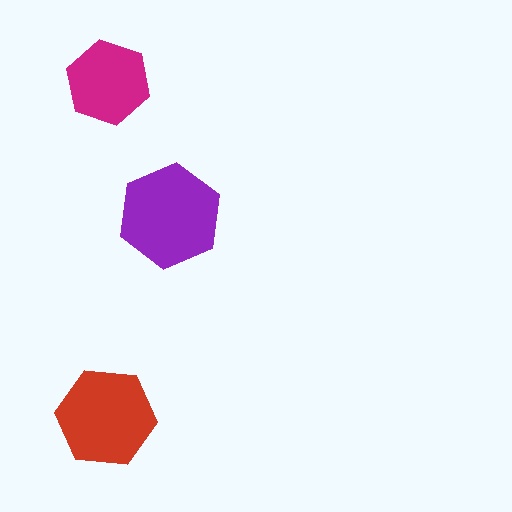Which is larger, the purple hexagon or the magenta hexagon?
The purple one.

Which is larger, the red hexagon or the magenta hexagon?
The red one.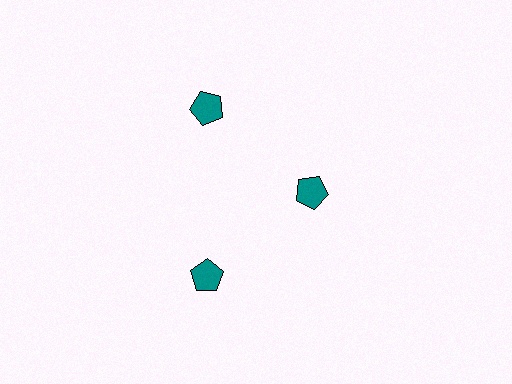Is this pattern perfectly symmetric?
No. The 3 teal pentagons are arranged in a ring, but one element near the 3 o'clock position is pulled inward toward the center, breaking the 3-fold rotational symmetry.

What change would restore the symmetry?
The symmetry would be restored by moving it outward, back onto the ring so that all 3 pentagons sit at equal angles and equal distance from the center.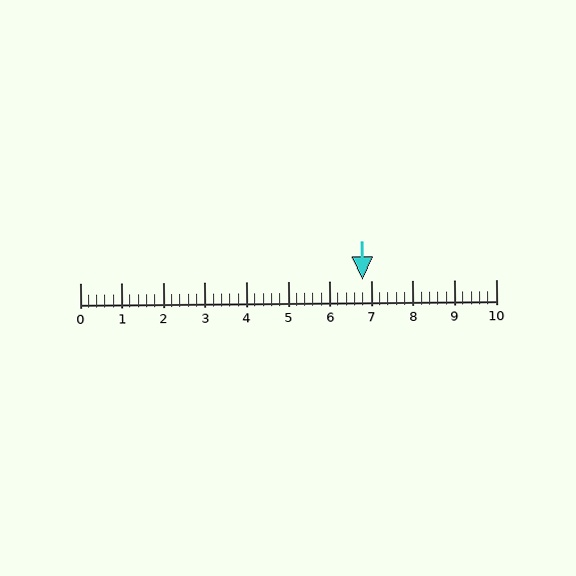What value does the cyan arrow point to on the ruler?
The cyan arrow points to approximately 6.8.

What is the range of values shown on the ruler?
The ruler shows values from 0 to 10.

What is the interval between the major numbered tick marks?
The major tick marks are spaced 1 units apart.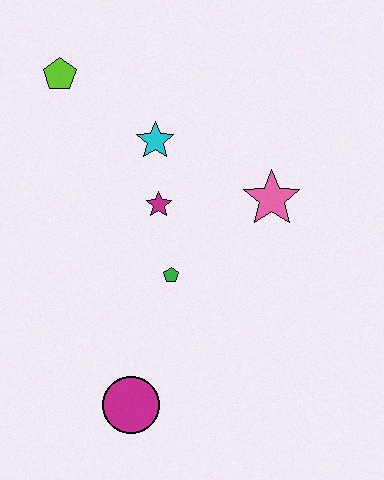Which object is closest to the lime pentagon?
The cyan star is closest to the lime pentagon.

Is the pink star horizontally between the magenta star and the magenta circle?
No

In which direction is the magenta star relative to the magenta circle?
The magenta star is above the magenta circle.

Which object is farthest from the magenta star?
The magenta circle is farthest from the magenta star.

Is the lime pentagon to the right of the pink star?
No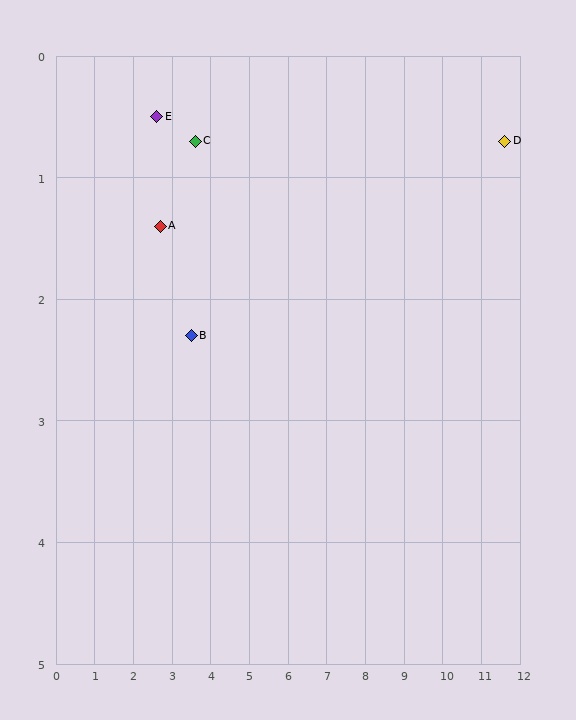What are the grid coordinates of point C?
Point C is at approximately (3.6, 0.7).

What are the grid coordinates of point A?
Point A is at approximately (2.7, 1.4).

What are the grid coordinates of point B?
Point B is at approximately (3.5, 2.3).